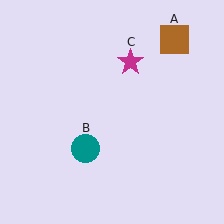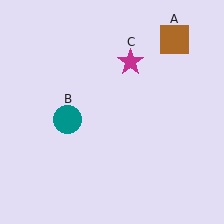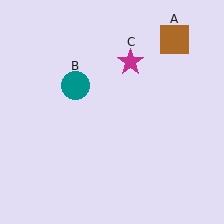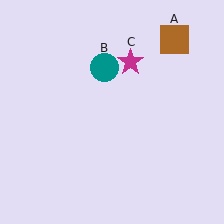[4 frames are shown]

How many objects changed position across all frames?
1 object changed position: teal circle (object B).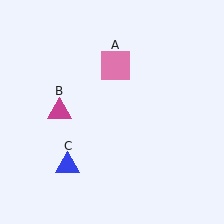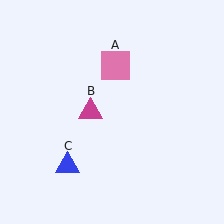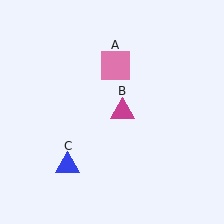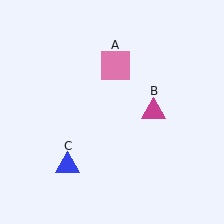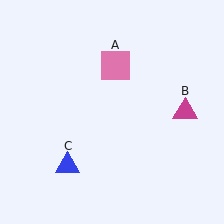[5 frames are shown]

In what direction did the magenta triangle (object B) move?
The magenta triangle (object B) moved right.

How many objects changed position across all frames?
1 object changed position: magenta triangle (object B).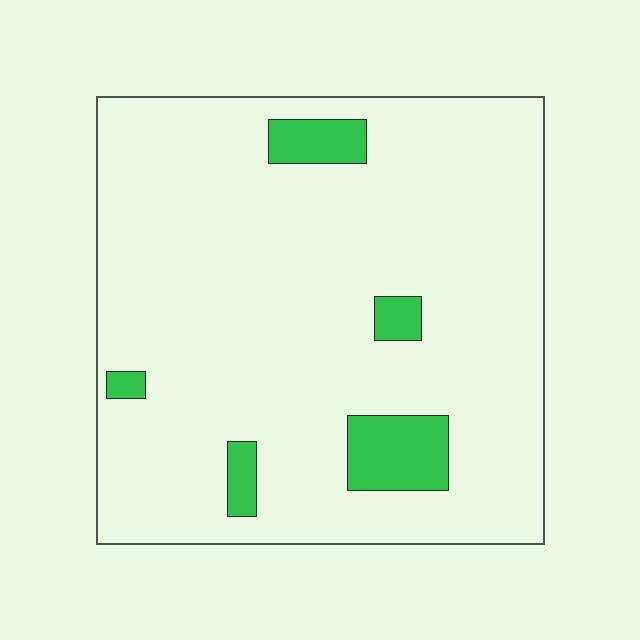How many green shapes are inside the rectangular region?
5.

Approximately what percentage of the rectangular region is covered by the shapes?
Approximately 10%.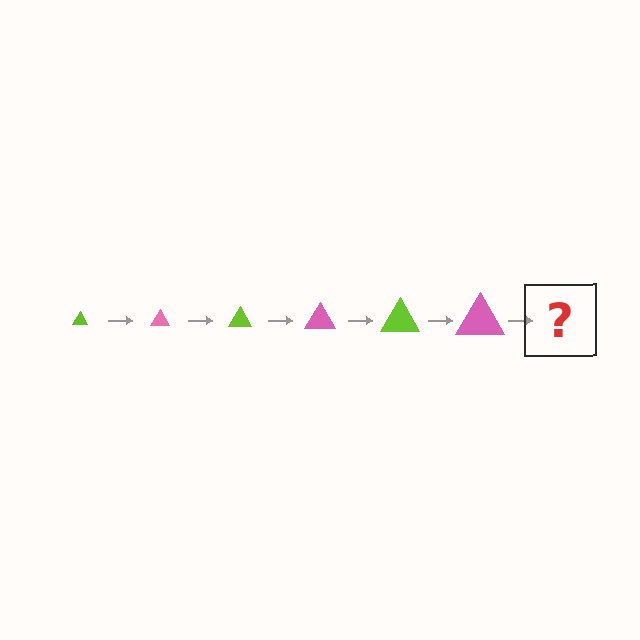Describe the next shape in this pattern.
It should be a lime triangle, larger than the previous one.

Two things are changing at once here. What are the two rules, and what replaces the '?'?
The two rules are that the triangle grows larger each step and the color cycles through lime and pink. The '?' should be a lime triangle, larger than the previous one.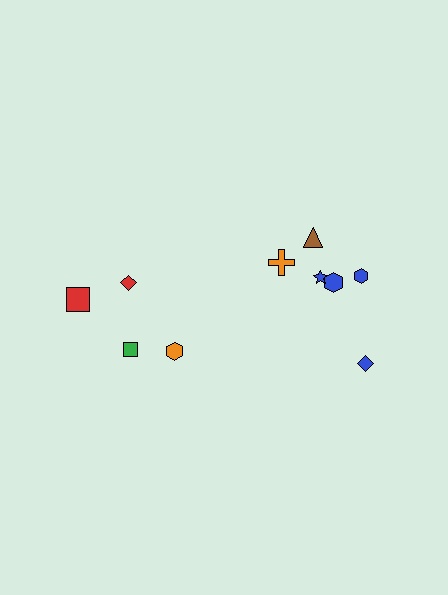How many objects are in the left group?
There are 4 objects.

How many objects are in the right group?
There are 6 objects.